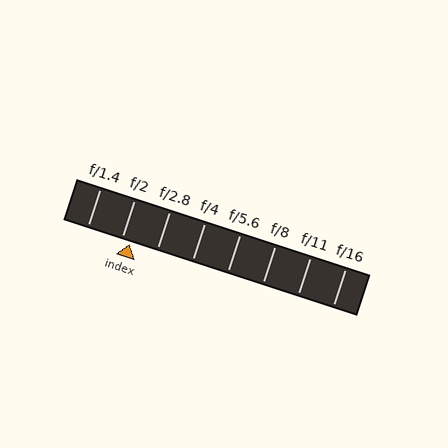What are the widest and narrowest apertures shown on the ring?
The widest aperture shown is f/1.4 and the narrowest is f/16.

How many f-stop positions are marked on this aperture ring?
There are 8 f-stop positions marked.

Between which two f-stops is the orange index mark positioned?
The index mark is between f/2 and f/2.8.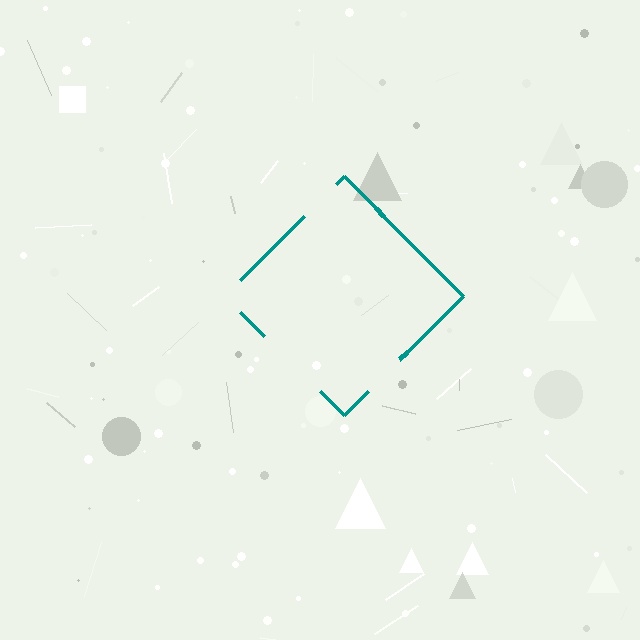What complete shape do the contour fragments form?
The contour fragments form a diamond.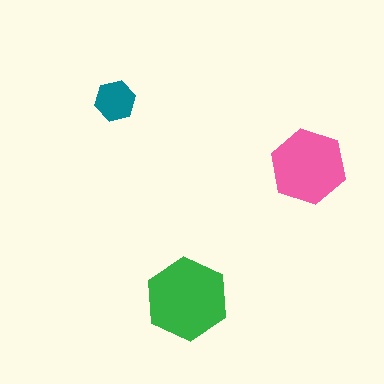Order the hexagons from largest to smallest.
the green one, the pink one, the teal one.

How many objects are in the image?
There are 3 objects in the image.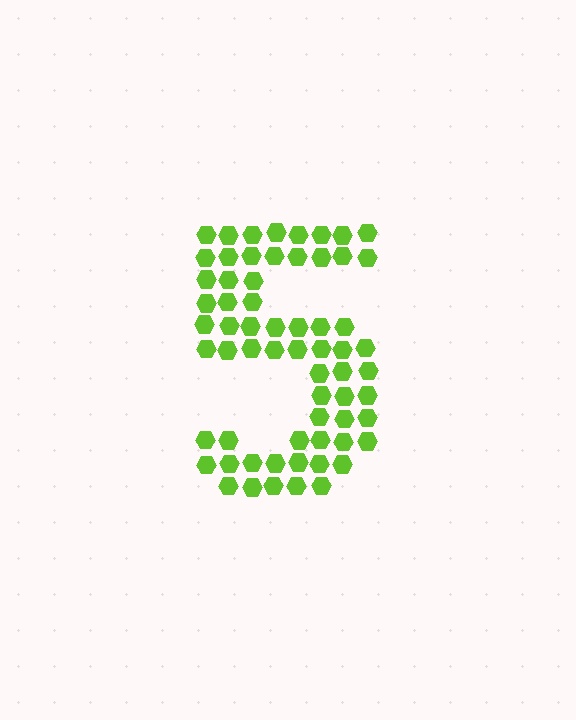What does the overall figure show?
The overall figure shows the digit 5.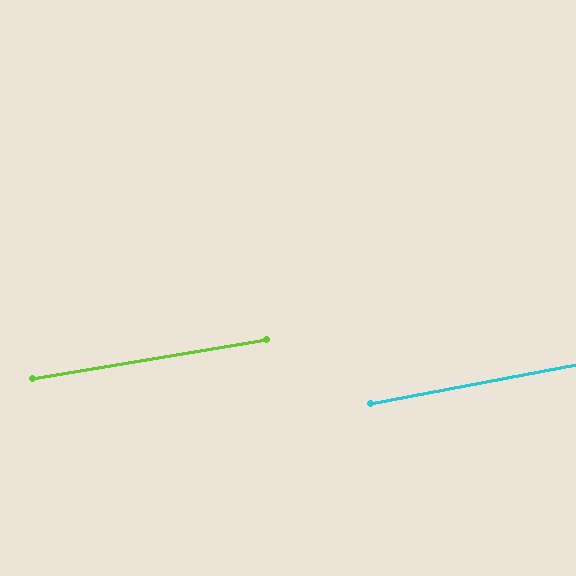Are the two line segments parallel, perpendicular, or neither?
Parallel — their directions differ by only 1.3°.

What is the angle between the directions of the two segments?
Approximately 1 degree.